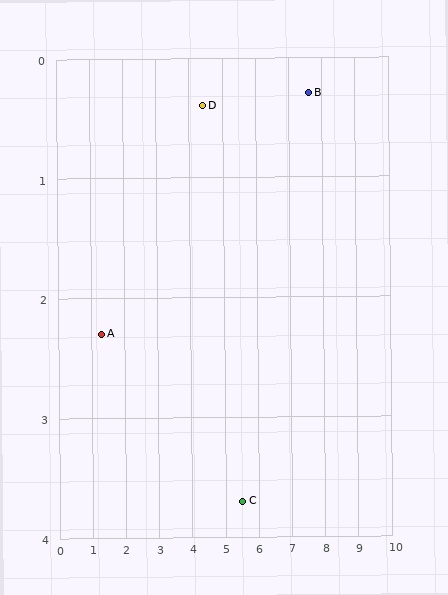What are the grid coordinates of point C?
Point C is at approximately (5.5, 3.7).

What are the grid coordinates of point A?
Point A is at approximately (1.3, 2.3).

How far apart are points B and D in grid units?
Points B and D are about 3.2 grid units apart.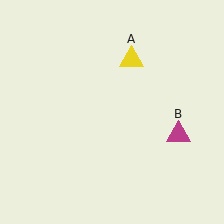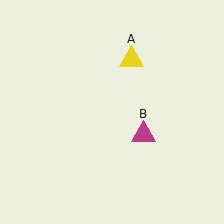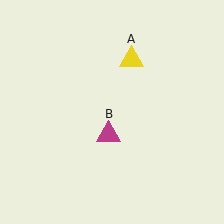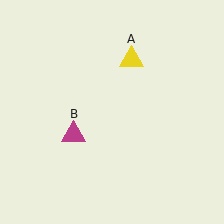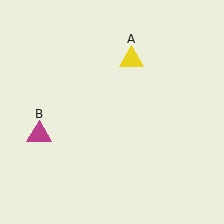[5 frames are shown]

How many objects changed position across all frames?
1 object changed position: magenta triangle (object B).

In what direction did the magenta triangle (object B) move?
The magenta triangle (object B) moved left.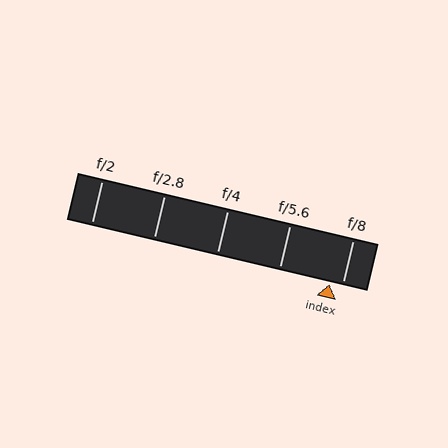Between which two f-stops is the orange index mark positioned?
The index mark is between f/5.6 and f/8.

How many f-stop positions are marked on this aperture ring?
There are 5 f-stop positions marked.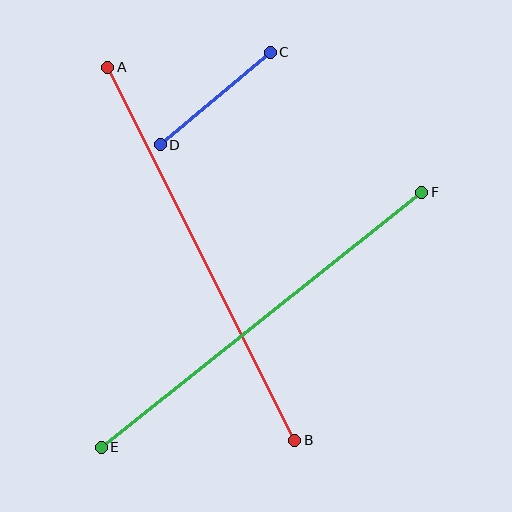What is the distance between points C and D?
The distance is approximately 144 pixels.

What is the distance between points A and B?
The distance is approximately 417 pixels.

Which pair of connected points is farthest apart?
Points A and B are farthest apart.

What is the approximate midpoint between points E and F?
The midpoint is at approximately (261, 320) pixels.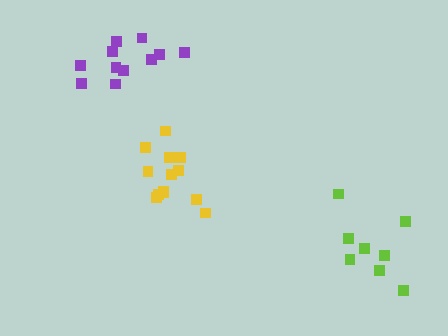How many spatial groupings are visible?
There are 3 spatial groupings.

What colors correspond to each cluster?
The clusters are colored: purple, yellow, lime.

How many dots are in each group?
Group 1: 11 dots, Group 2: 13 dots, Group 3: 8 dots (32 total).